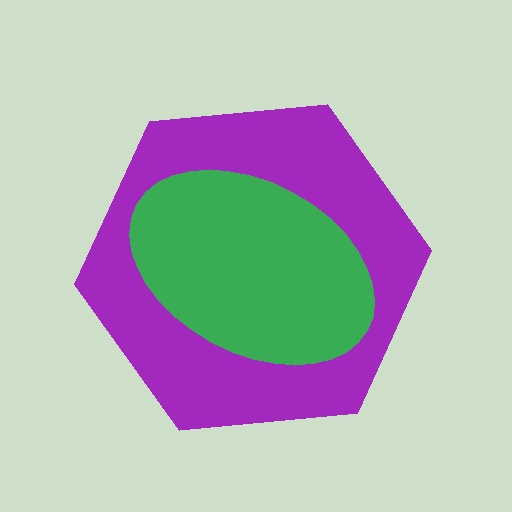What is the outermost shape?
The purple hexagon.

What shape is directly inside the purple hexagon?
The green ellipse.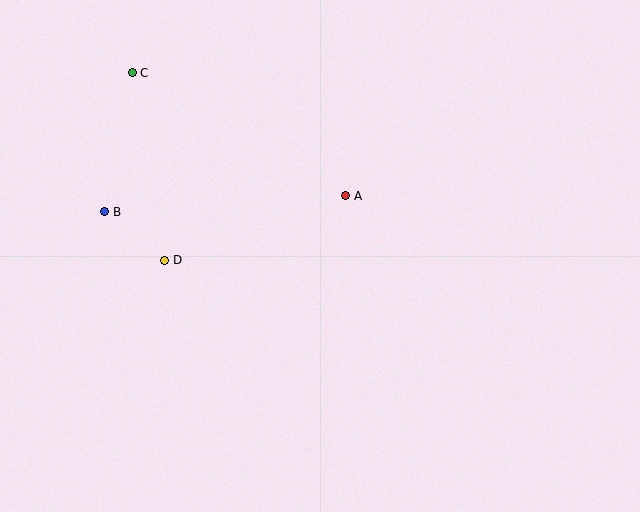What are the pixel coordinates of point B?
Point B is at (105, 212).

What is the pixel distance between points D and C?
The distance between D and C is 190 pixels.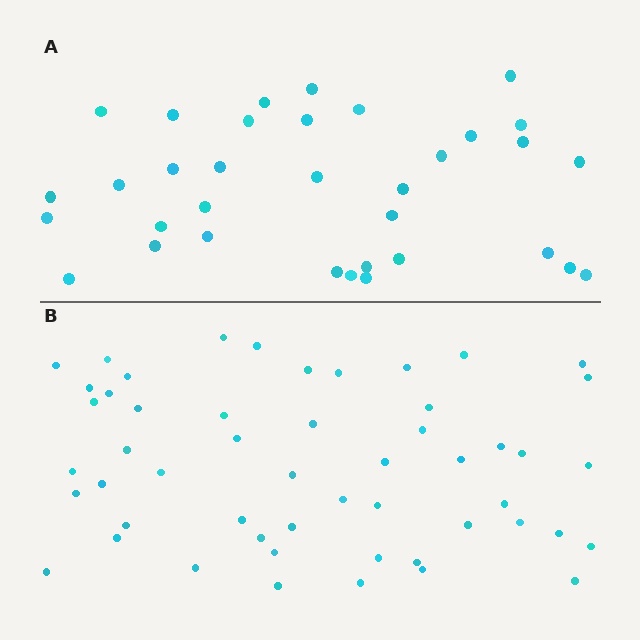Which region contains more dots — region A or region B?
Region B (the bottom region) has more dots.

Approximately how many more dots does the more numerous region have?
Region B has approximately 20 more dots than region A.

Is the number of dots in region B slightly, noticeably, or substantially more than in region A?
Region B has substantially more. The ratio is roughly 1.5 to 1.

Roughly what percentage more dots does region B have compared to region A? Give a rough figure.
About 55% more.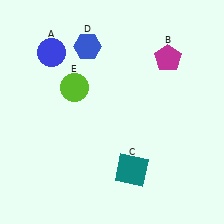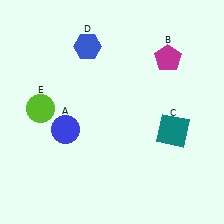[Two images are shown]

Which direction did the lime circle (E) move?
The lime circle (E) moved left.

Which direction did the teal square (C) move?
The teal square (C) moved right.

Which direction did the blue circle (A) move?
The blue circle (A) moved down.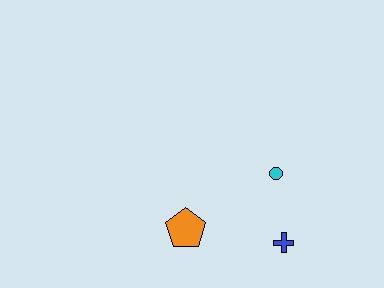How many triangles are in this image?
There are no triangles.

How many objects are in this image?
There are 3 objects.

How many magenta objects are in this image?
There are no magenta objects.